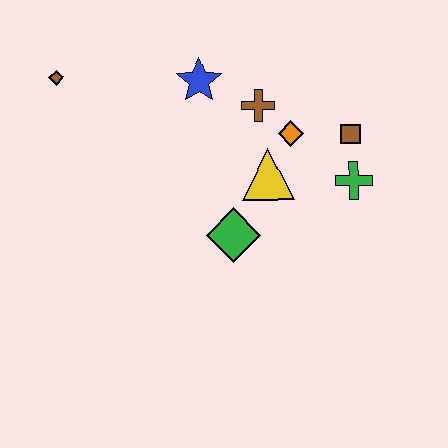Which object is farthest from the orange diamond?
The brown diamond is farthest from the orange diamond.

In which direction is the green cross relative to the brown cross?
The green cross is to the right of the brown cross.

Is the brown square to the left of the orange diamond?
No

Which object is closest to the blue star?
The brown cross is closest to the blue star.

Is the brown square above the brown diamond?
No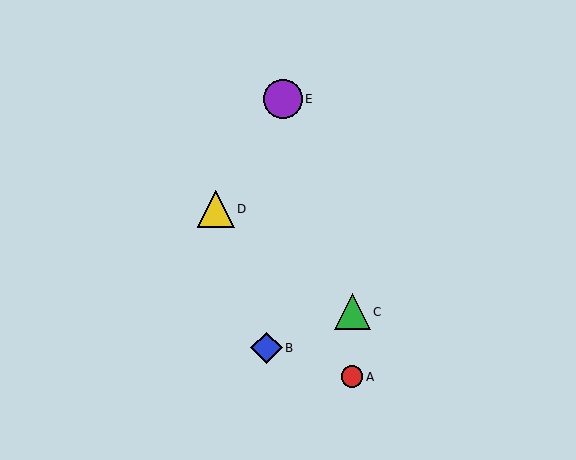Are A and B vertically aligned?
No, A is at x≈352 and B is at x≈267.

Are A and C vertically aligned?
Yes, both are at x≈352.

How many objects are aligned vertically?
2 objects (A, C) are aligned vertically.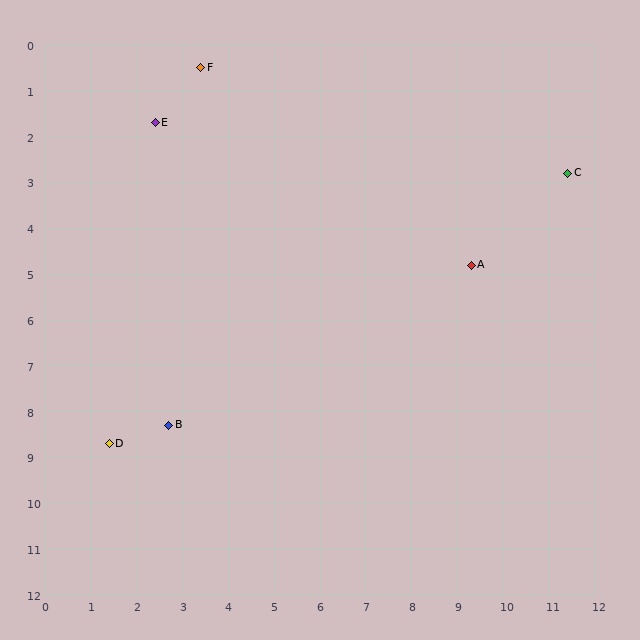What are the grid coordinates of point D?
Point D is at approximately (1.4, 8.7).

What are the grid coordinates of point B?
Point B is at approximately (2.7, 8.3).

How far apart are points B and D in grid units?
Points B and D are about 1.4 grid units apart.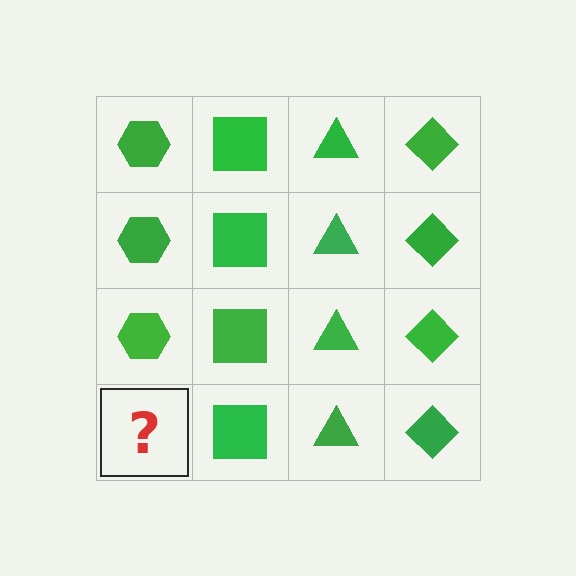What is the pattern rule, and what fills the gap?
The rule is that each column has a consistent shape. The gap should be filled with a green hexagon.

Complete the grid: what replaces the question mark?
The question mark should be replaced with a green hexagon.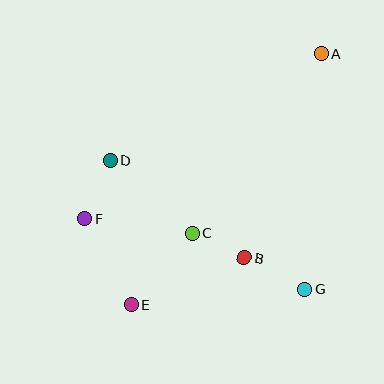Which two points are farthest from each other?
Points A and E are farthest from each other.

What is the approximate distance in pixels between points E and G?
The distance between E and G is approximately 174 pixels.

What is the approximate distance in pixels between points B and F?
The distance between B and F is approximately 165 pixels.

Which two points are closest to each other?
Points B and C are closest to each other.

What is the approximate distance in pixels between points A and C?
The distance between A and C is approximately 221 pixels.